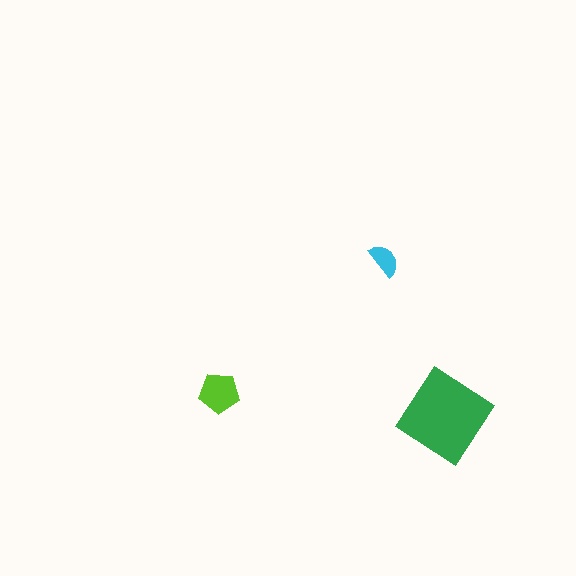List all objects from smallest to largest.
The cyan semicircle, the lime pentagon, the green diamond.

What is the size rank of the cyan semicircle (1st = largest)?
3rd.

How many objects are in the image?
There are 3 objects in the image.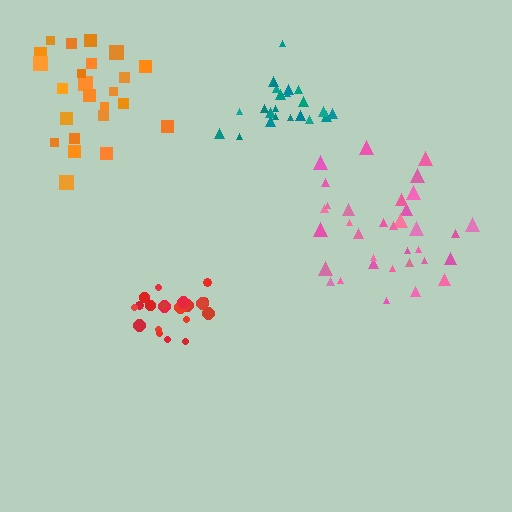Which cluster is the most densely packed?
Red.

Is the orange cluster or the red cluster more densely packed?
Red.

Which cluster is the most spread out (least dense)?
Orange.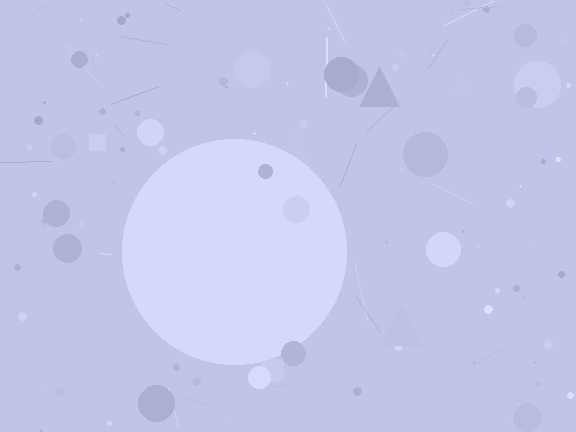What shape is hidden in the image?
A circle is hidden in the image.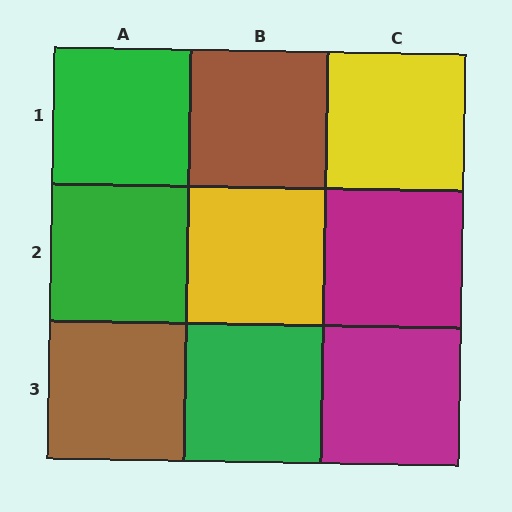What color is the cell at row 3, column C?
Magenta.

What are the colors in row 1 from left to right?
Green, brown, yellow.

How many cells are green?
3 cells are green.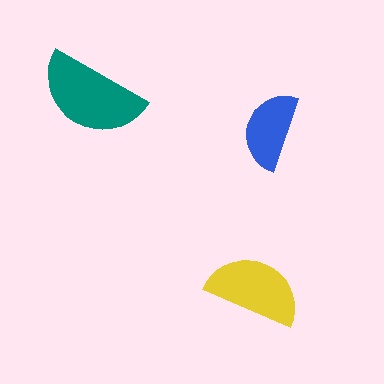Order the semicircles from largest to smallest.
the teal one, the yellow one, the blue one.